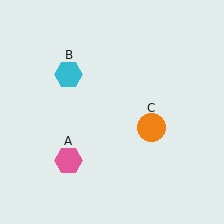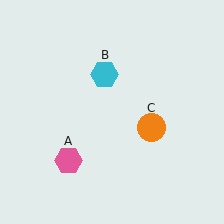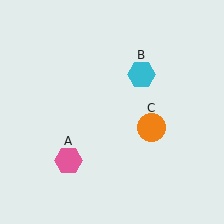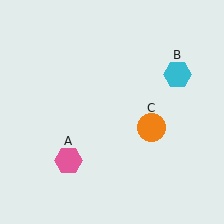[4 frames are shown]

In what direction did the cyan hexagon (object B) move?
The cyan hexagon (object B) moved right.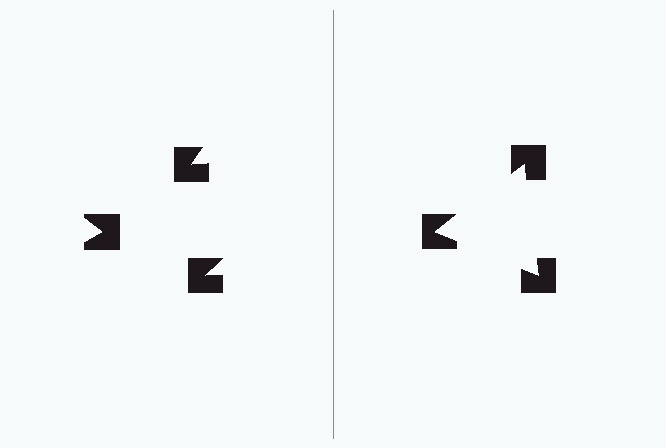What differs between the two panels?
The notched squares are positioned identically on both sides; only the wedge orientations differ. On the right they align to a triangle; on the left they are misaligned.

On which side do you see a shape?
An illusory triangle appears on the right side. On the left side the wedge cuts are rotated, so no coherent shape forms.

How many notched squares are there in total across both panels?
6 — 3 on each side.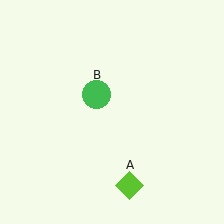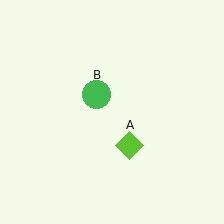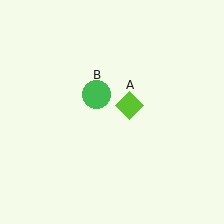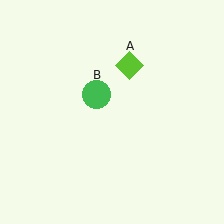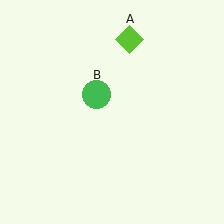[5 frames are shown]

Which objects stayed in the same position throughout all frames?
Green circle (object B) remained stationary.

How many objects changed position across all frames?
1 object changed position: lime diamond (object A).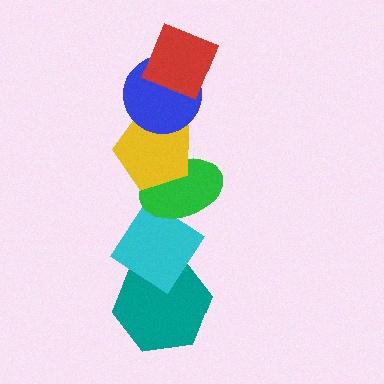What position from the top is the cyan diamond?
The cyan diamond is 5th from the top.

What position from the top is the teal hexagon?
The teal hexagon is 6th from the top.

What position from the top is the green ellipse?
The green ellipse is 4th from the top.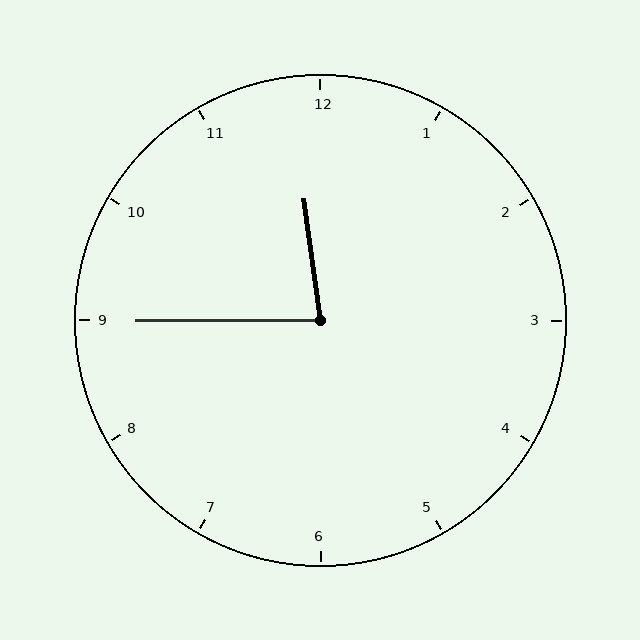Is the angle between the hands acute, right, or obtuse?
It is acute.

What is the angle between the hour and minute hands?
Approximately 82 degrees.